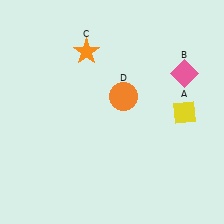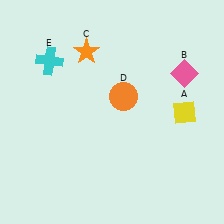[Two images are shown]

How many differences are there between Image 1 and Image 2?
There is 1 difference between the two images.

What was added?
A cyan cross (E) was added in Image 2.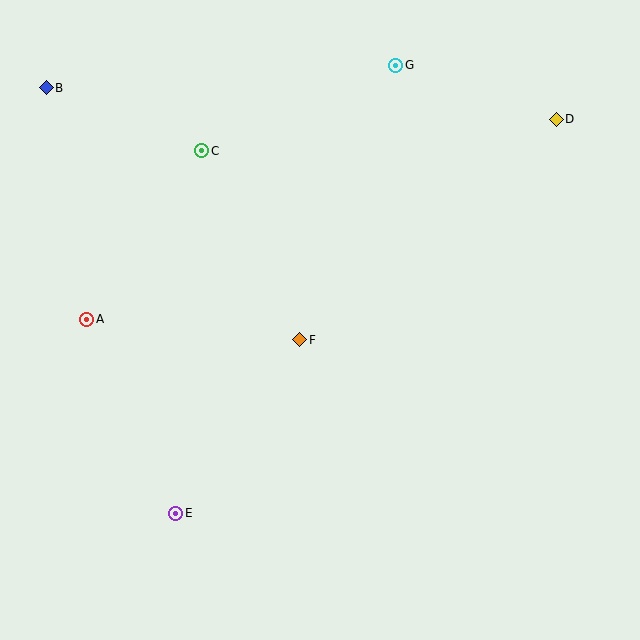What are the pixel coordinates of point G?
Point G is at (396, 65).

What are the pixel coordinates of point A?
Point A is at (87, 319).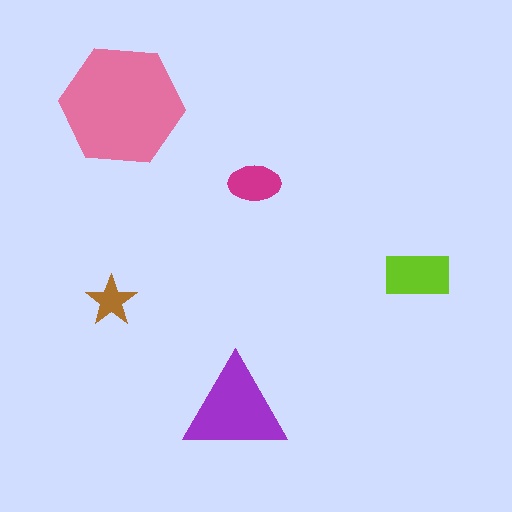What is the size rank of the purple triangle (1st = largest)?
2nd.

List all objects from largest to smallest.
The pink hexagon, the purple triangle, the lime rectangle, the magenta ellipse, the brown star.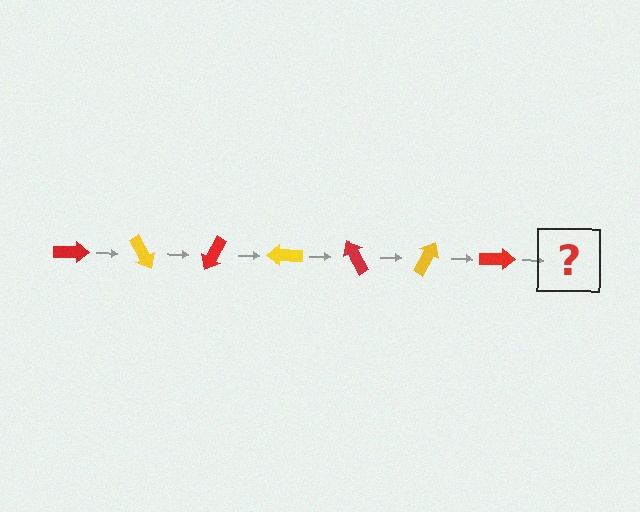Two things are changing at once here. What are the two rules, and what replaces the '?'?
The two rules are that it rotates 60 degrees each step and the color cycles through red and yellow. The '?' should be a yellow arrow, rotated 420 degrees from the start.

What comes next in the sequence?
The next element should be a yellow arrow, rotated 420 degrees from the start.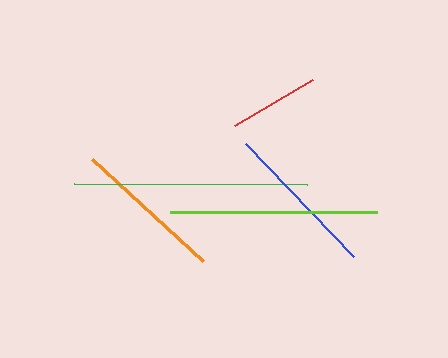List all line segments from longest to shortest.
From longest to shortest: green, lime, blue, orange, red.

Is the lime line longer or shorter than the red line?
The lime line is longer than the red line.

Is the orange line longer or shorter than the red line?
The orange line is longer than the red line.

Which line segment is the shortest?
The red line is the shortest at approximately 91 pixels.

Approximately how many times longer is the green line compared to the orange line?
The green line is approximately 1.5 times the length of the orange line.